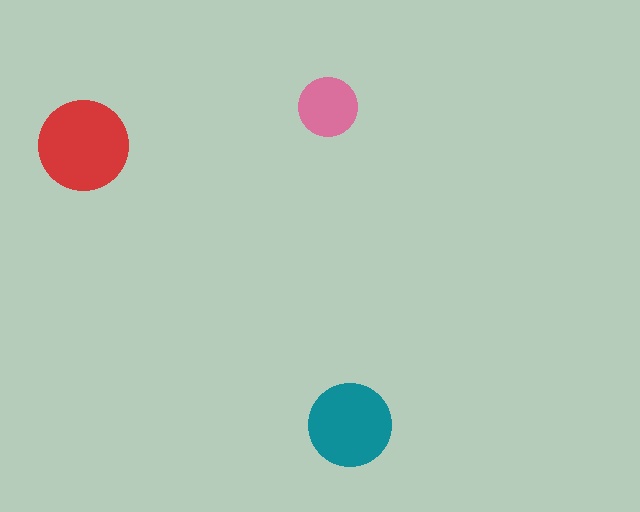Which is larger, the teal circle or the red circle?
The red one.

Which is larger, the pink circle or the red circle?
The red one.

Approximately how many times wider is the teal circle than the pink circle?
About 1.5 times wider.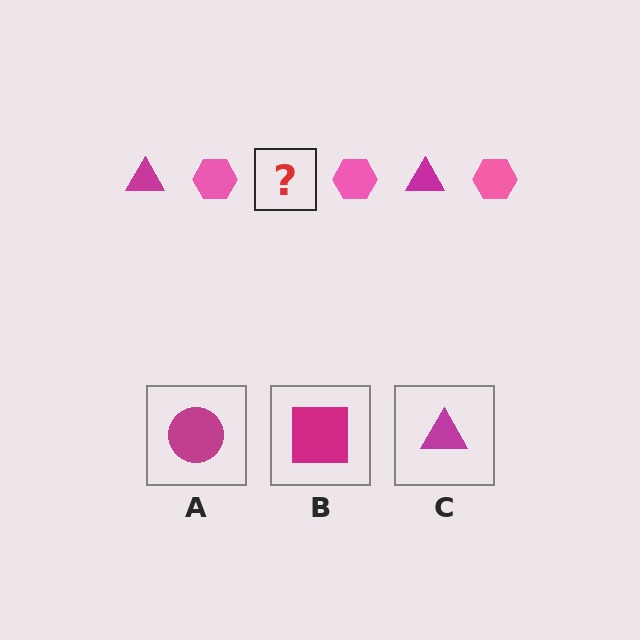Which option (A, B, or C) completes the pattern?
C.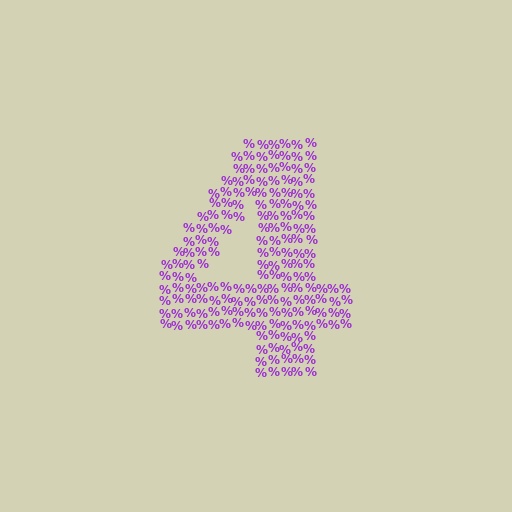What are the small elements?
The small elements are percent signs.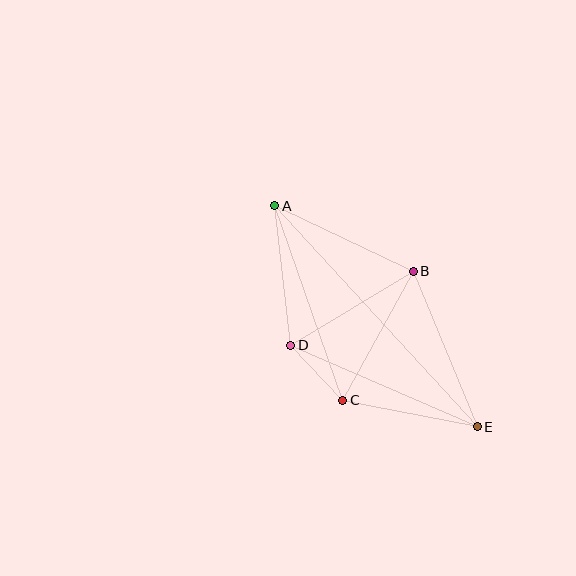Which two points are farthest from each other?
Points A and E are farthest from each other.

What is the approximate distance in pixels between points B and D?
The distance between B and D is approximately 143 pixels.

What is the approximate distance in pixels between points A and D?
The distance between A and D is approximately 140 pixels.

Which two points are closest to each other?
Points C and D are closest to each other.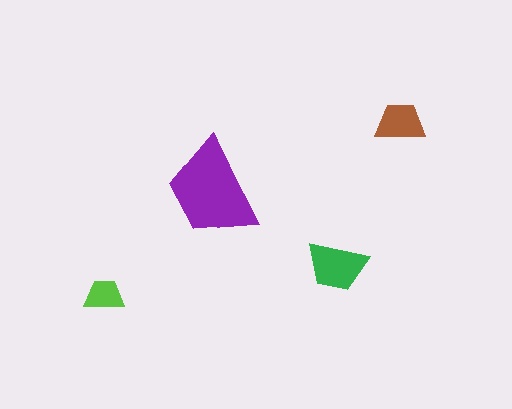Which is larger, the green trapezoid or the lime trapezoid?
The green one.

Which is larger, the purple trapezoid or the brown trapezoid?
The purple one.